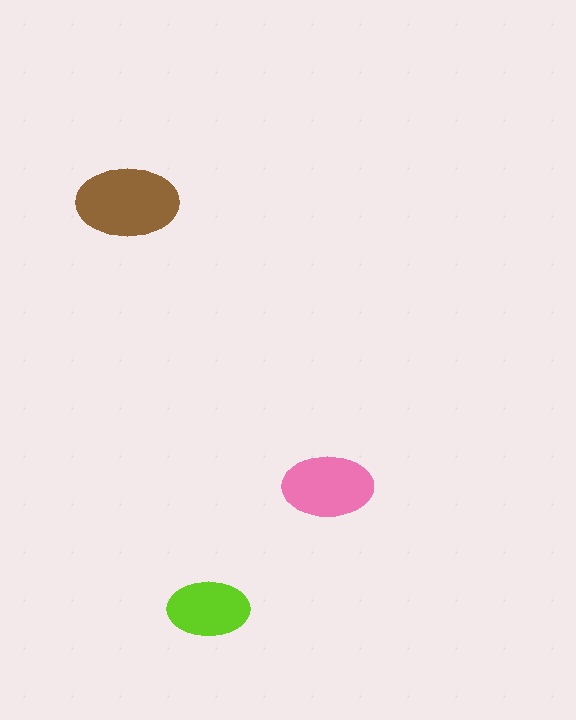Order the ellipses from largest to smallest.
the brown one, the pink one, the lime one.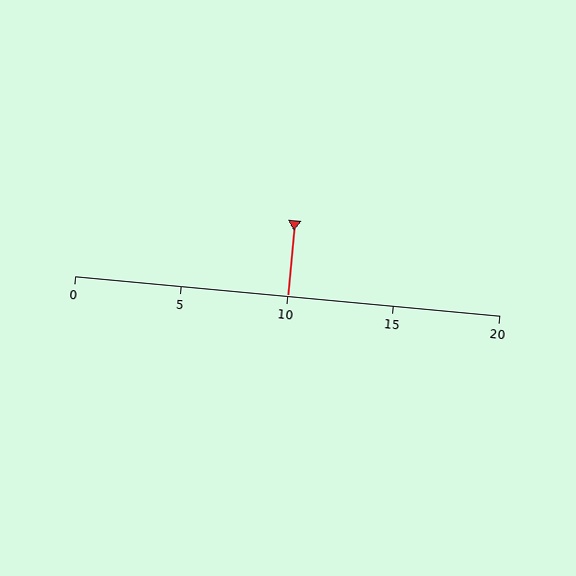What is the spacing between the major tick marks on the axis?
The major ticks are spaced 5 apart.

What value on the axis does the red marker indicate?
The marker indicates approximately 10.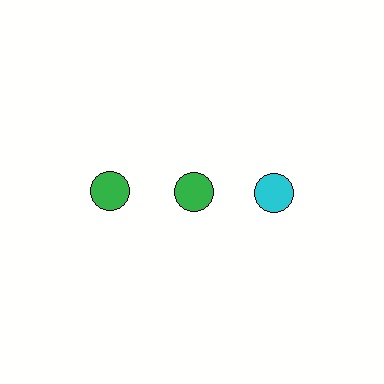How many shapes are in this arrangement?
There are 3 shapes arranged in a grid pattern.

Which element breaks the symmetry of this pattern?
The cyan circle in the top row, center column breaks the symmetry. All other shapes are green circles.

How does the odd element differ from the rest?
It has a different color: cyan instead of green.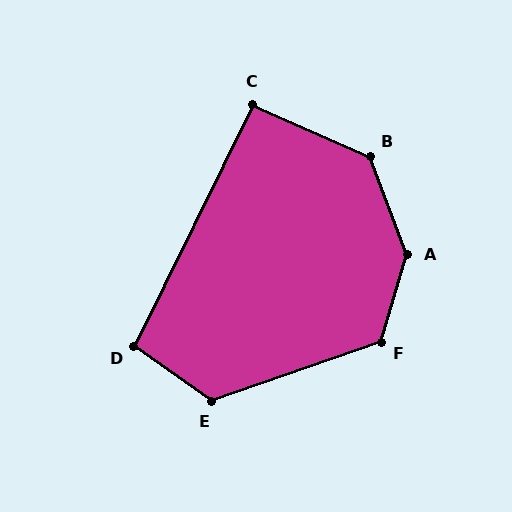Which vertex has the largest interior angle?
A, at approximately 142 degrees.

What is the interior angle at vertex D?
Approximately 99 degrees (obtuse).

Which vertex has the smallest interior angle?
C, at approximately 92 degrees.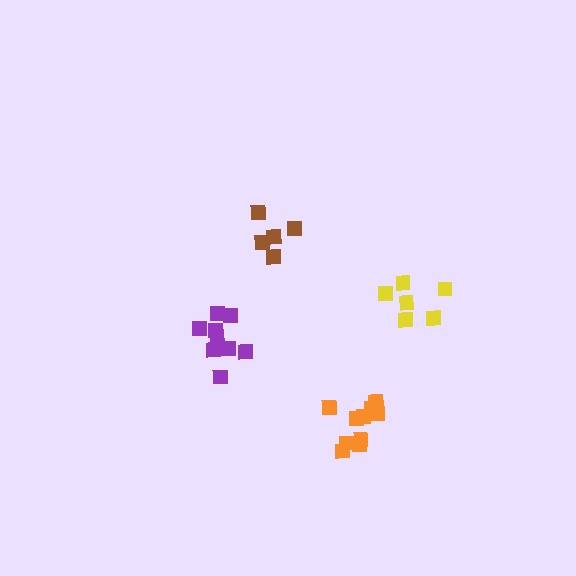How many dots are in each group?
Group 1: 10 dots, Group 2: 6 dots, Group 3: 5 dots, Group 4: 9 dots (30 total).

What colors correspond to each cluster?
The clusters are colored: orange, yellow, brown, purple.